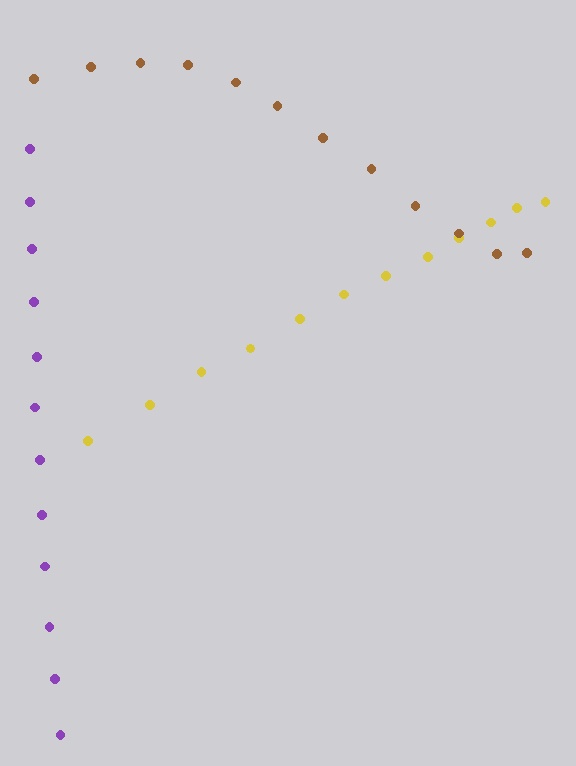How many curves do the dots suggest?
There are 3 distinct paths.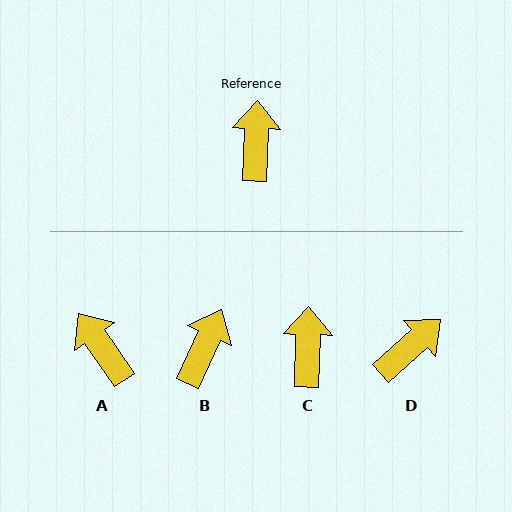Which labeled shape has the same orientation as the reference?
C.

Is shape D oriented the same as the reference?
No, it is off by about 46 degrees.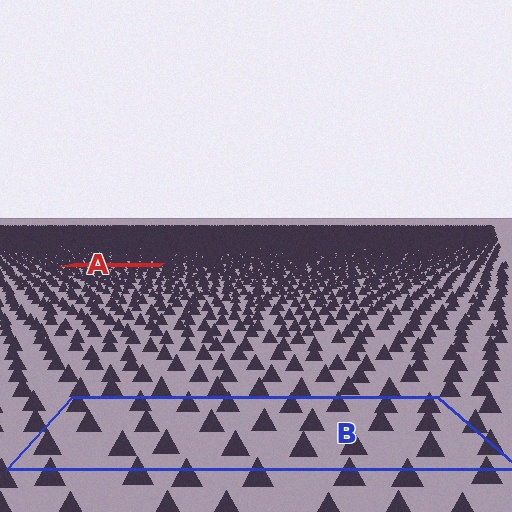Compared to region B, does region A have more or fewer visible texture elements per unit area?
Region A has more texture elements per unit area — they are packed more densely because it is farther away.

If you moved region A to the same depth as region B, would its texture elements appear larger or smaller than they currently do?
They would appear larger. At a closer depth, the same texture elements are projected at a bigger on-screen size.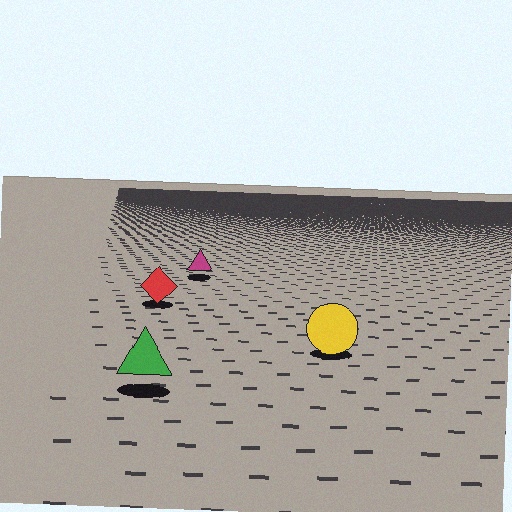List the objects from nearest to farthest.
From nearest to farthest: the green triangle, the yellow circle, the red diamond, the magenta triangle.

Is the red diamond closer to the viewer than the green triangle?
No. The green triangle is closer — you can tell from the texture gradient: the ground texture is coarser near it.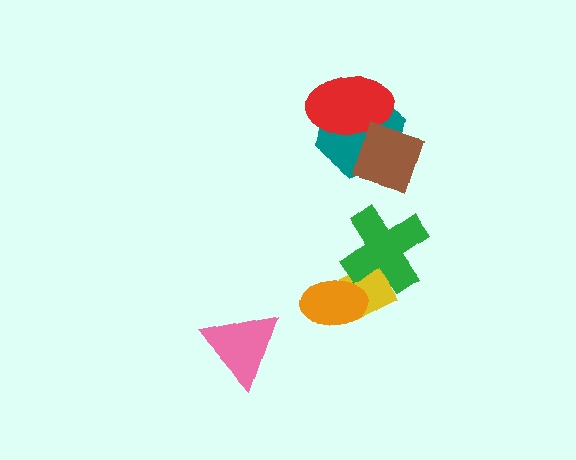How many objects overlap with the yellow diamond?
2 objects overlap with the yellow diamond.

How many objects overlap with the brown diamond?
2 objects overlap with the brown diamond.